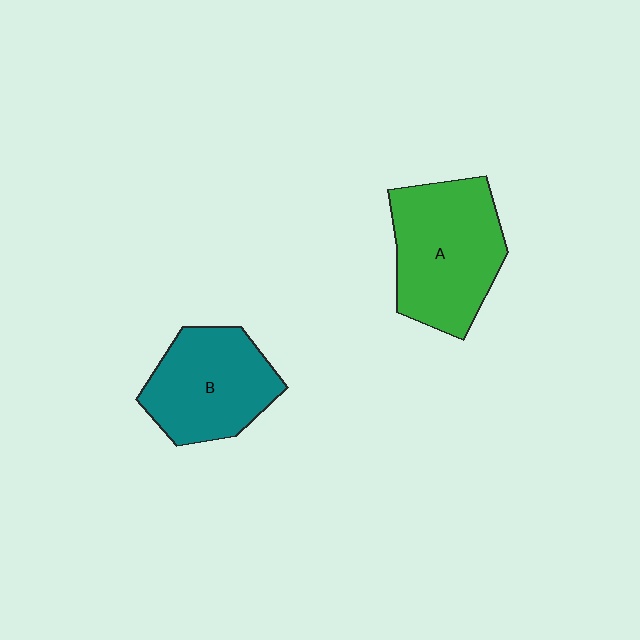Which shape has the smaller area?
Shape B (teal).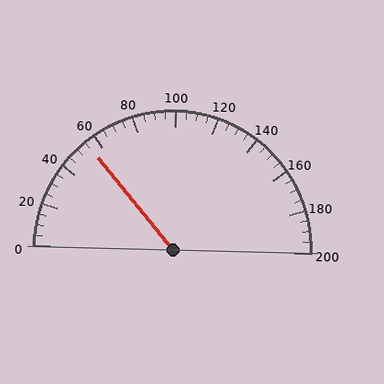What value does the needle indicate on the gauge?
The needle indicates approximately 55.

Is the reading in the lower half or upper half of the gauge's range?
The reading is in the lower half of the range (0 to 200).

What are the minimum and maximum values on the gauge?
The gauge ranges from 0 to 200.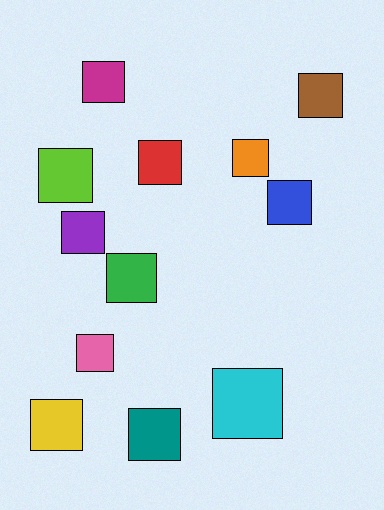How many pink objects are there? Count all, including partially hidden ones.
There is 1 pink object.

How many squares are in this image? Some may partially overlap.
There are 12 squares.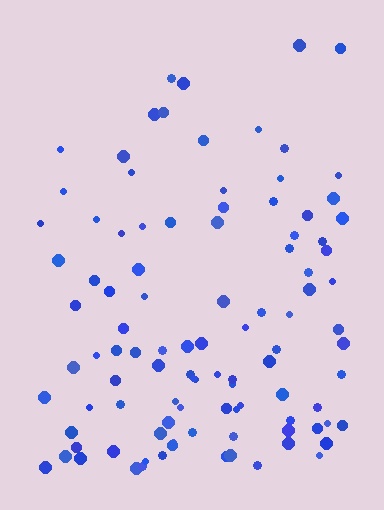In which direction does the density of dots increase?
From top to bottom, with the bottom side densest.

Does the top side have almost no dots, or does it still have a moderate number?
Still a moderate number, just noticeably fewer than the bottom.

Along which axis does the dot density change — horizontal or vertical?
Vertical.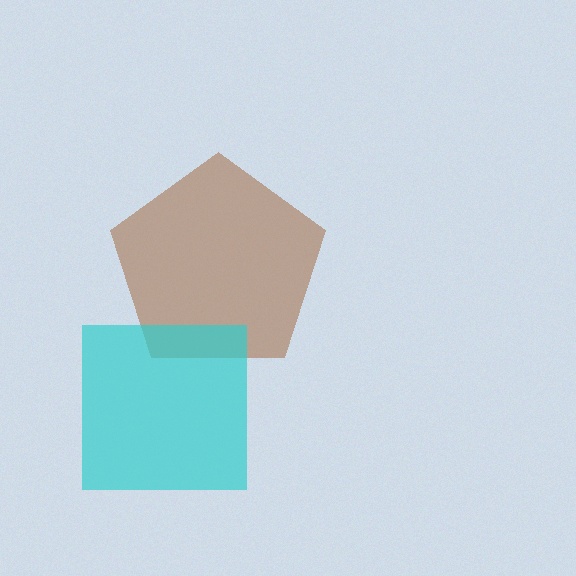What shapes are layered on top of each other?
The layered shapes are: a brown pentagon, a cyan square.